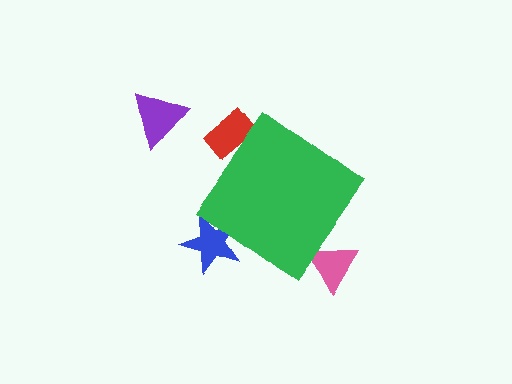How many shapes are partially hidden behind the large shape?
3 shapes are partially hidden.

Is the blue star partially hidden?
Yes, the blue star is partially hidden behind the green diamond.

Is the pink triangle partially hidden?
Yes, the pink triangle is partially hidden behind the green diamond.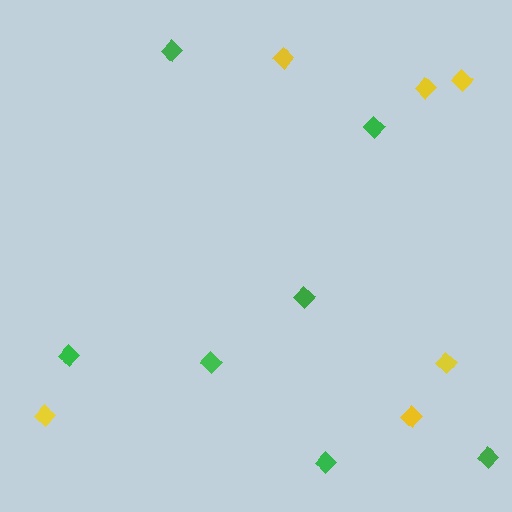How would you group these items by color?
There are 2 groups: one group of green diamonds (7) and one group of yellow diamonds (6).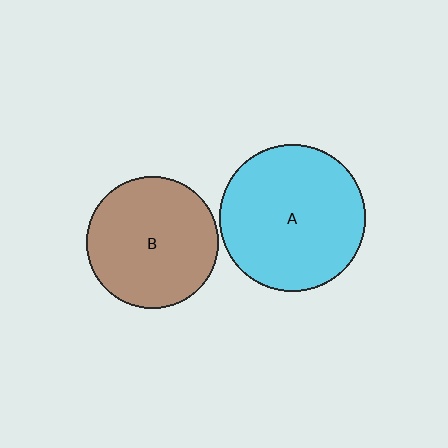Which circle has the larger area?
Circle A (cyan).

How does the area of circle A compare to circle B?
Approximately 1.2 times.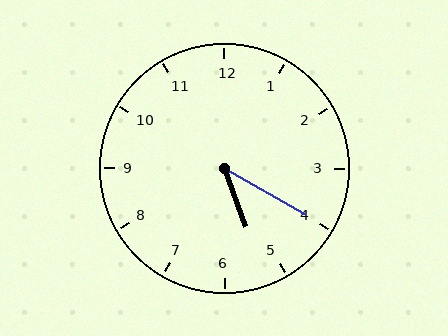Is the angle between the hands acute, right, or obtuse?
It is acute.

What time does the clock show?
5:20.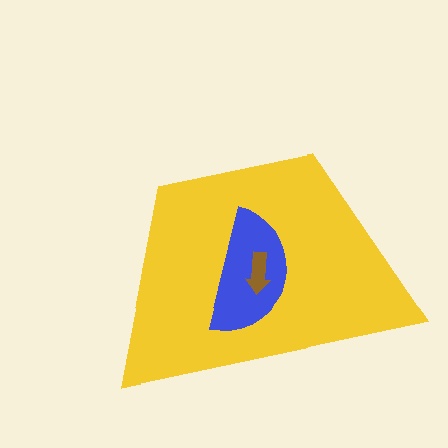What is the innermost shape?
The brown arrow.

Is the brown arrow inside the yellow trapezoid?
Yes.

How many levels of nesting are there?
3.